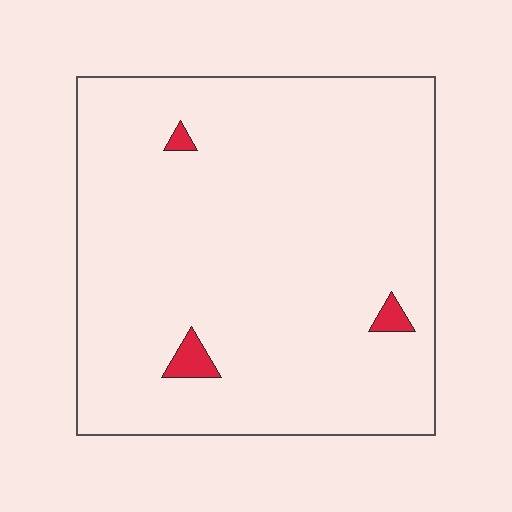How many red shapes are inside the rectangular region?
3.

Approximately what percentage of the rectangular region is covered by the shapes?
Approximately 0%.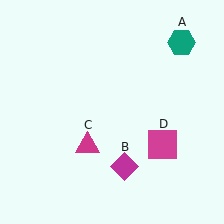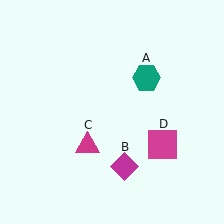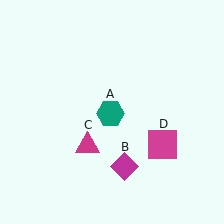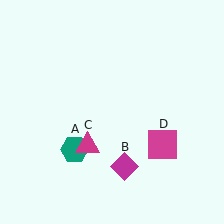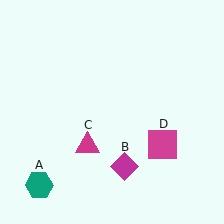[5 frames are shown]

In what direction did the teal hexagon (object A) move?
The teal hexagon (object A) moved down and to the left.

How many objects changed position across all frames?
1 object changed position: teal hexagon (object A).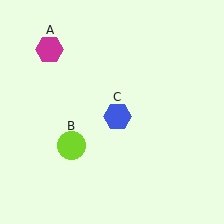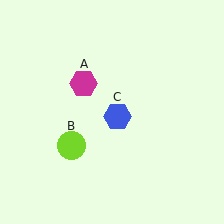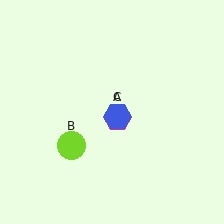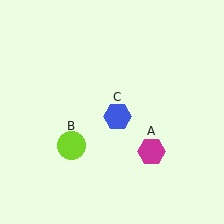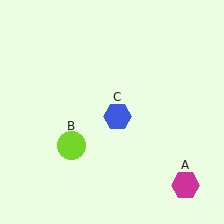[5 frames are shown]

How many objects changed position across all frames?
1 object changed position: magenta hexagon (object A).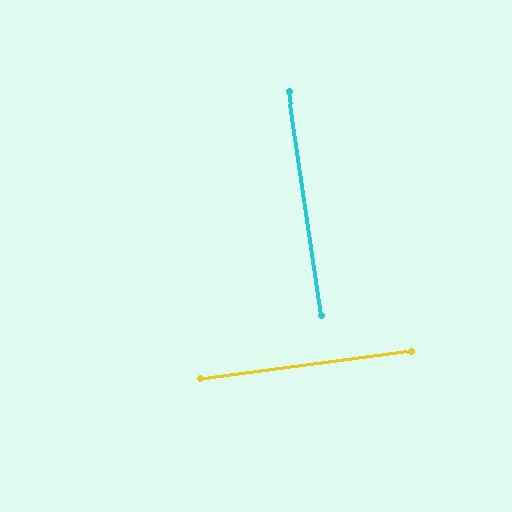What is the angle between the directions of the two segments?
Approximately 89 degrees.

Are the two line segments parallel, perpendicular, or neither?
Perpendicular — they meet at approximately 89°.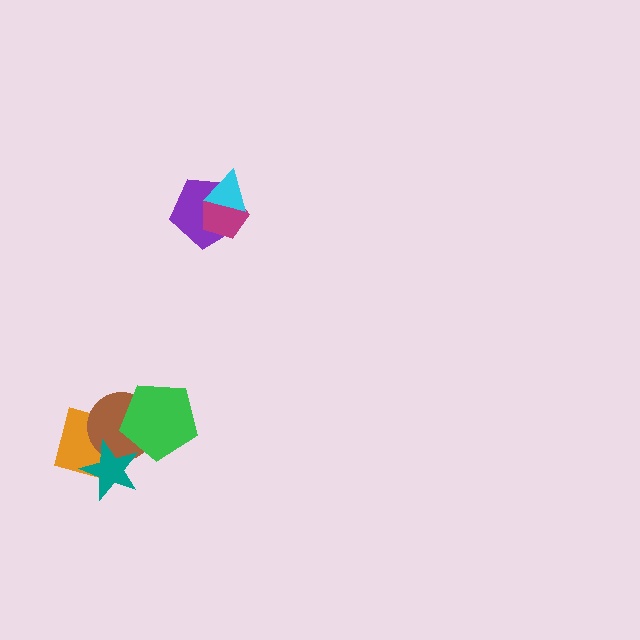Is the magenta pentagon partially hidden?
Yes, it is partially covered by another shape.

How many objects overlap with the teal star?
2 objects overlap with the teal star.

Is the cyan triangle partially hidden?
No, no other shape covers it.